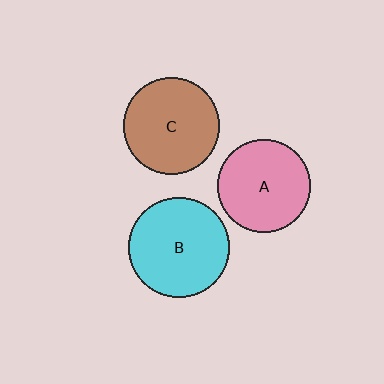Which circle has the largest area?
Circle B (cyan).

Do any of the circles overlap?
No, none of the circles overlap.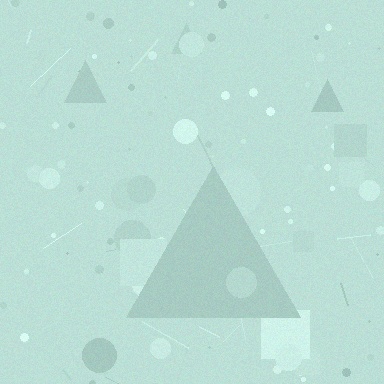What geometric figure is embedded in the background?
A triangle is embedded in the background.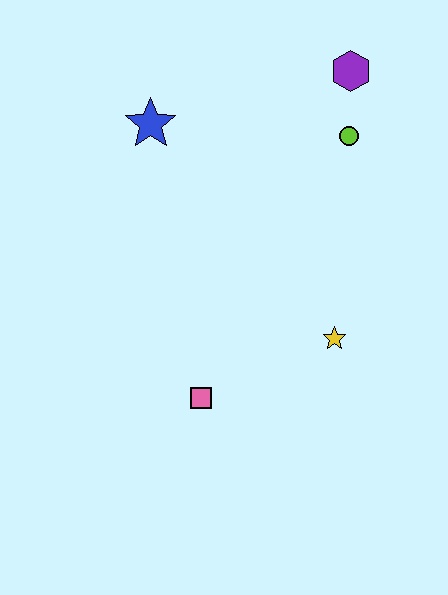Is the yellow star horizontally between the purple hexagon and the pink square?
Yes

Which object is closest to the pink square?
The yellow star is closest to the pink square.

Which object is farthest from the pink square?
The purple hexagon is farthest from the pink square.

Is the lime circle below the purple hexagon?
Yes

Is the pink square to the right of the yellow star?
No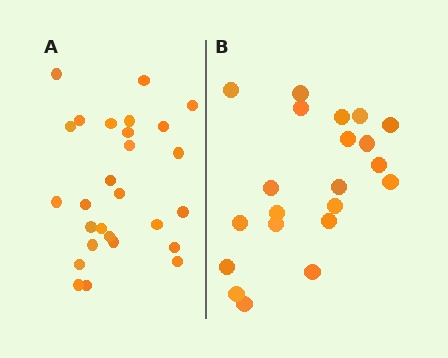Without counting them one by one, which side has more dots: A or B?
Region A (the left region) has more dots.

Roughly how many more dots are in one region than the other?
Region A has about 6 more dots than region B.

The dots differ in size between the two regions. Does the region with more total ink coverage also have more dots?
No. Region B has more total ink coverage because its dots are larger, but region A actually contains more individual dots. Total area can be misleading — the number of items is what matters here.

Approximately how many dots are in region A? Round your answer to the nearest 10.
About 30 dots. (The exact count is 27, which rounds to 30.)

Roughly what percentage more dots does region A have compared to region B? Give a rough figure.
About 30% more.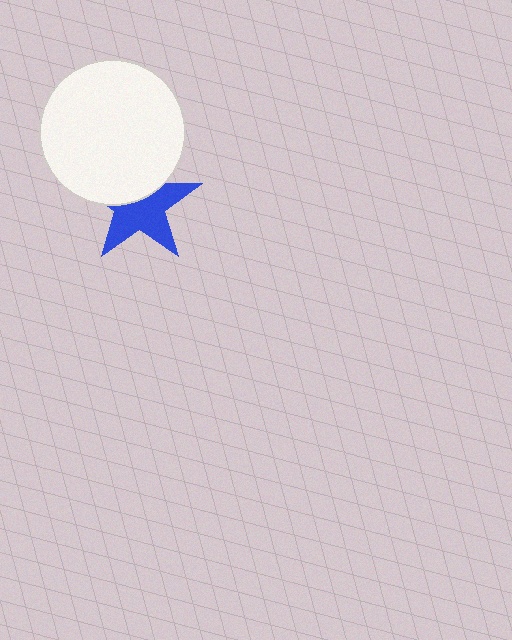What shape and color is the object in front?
The object in front is a white circle.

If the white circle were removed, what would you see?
You would see the complete blue star.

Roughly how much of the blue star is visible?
About half of it is visible (roughly 60%).